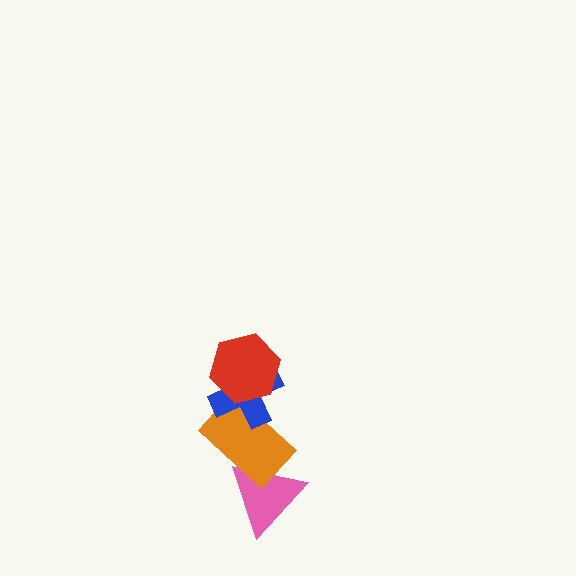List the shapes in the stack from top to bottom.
From top to bottom: the red hexagon, the blue cross, the orange rectangle, the pink triangle.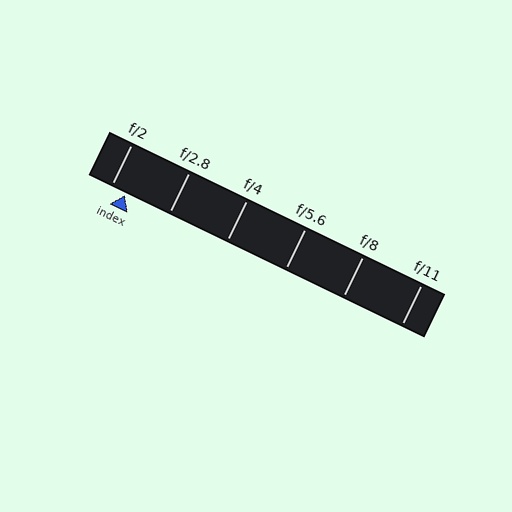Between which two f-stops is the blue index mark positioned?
The index mark is between f/2 and f/2.8.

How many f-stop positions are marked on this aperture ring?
There are 6 f-stop positions marked.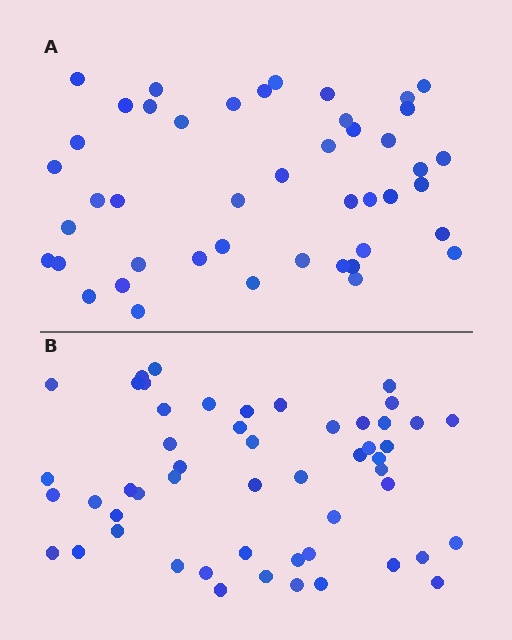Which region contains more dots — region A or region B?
Region B (the bottom region) has more dots.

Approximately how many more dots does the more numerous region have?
Region B has roughly 8 or so more dots than region A.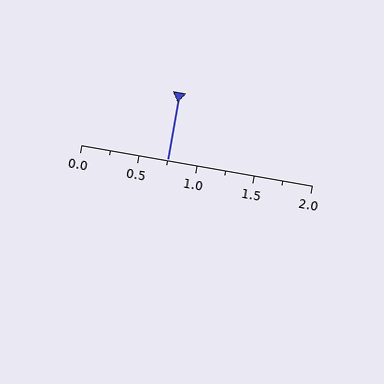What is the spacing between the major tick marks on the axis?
The major ticks are spaced 0.5 apart.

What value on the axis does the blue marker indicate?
The marker indicates approximately 0.75.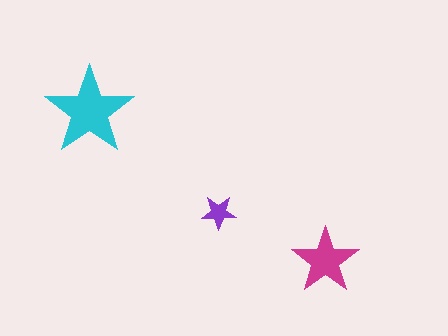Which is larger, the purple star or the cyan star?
The cyan one.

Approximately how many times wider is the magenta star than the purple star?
About 2 times wider.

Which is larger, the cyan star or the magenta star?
The cyan one.